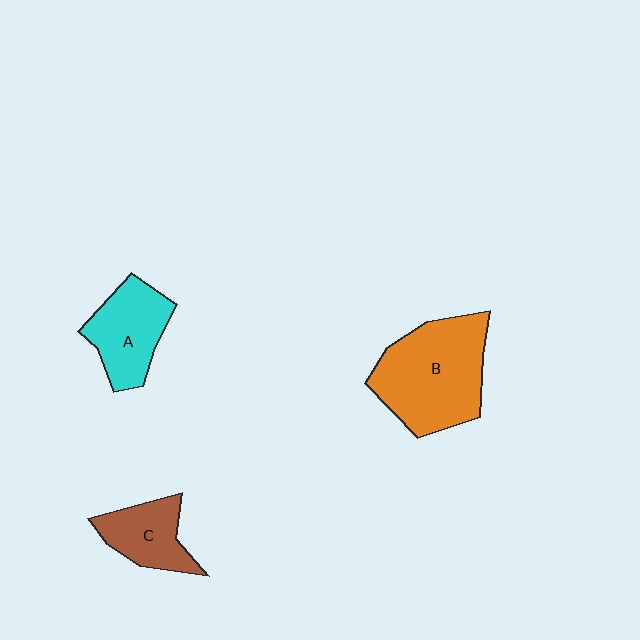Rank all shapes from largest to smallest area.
From largest to smallest: B (orange), A (cyan), C (brown).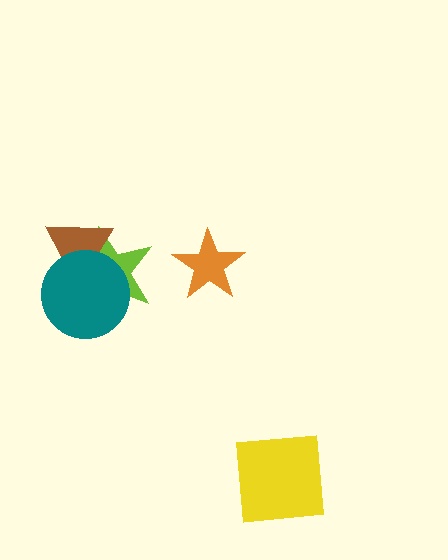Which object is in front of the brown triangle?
The teal circle is in front of the brown triangle.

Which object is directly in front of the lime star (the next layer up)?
The brown triangle is directly in front of the lime star.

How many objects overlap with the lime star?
2 objects overlap with the lime star.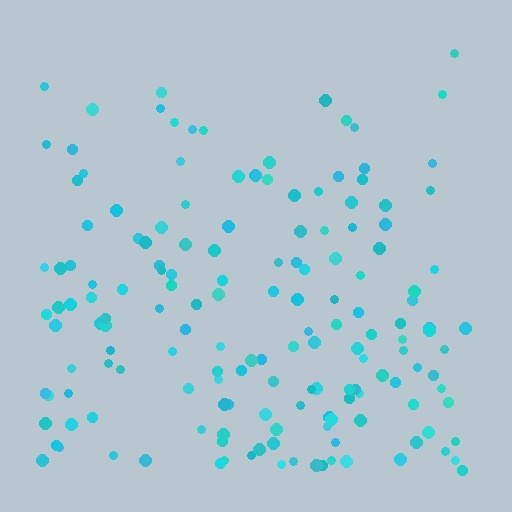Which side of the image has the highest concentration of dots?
The bottom.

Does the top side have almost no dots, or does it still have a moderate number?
Still a moderate number, just noticeably fewer than the bottom.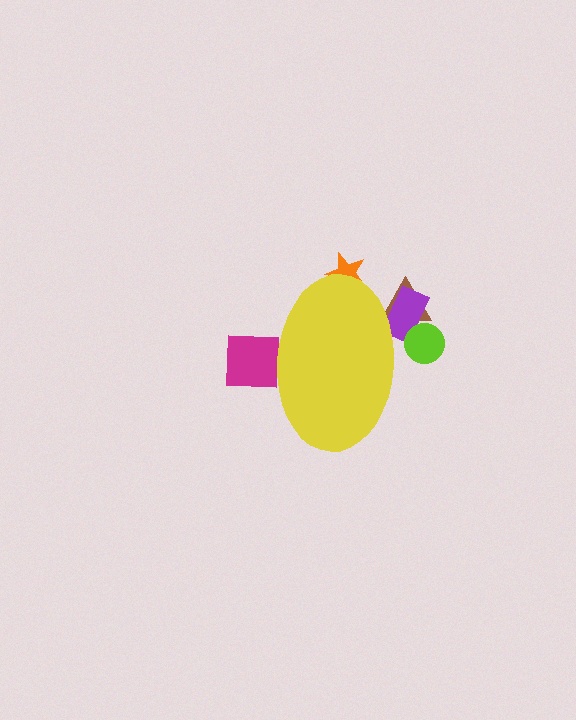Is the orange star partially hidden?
Yes, the orange star is partially hidden behind the yellow ellipse.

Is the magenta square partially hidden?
Yes, the magenta square is partially hidden behind the yellow ellipse.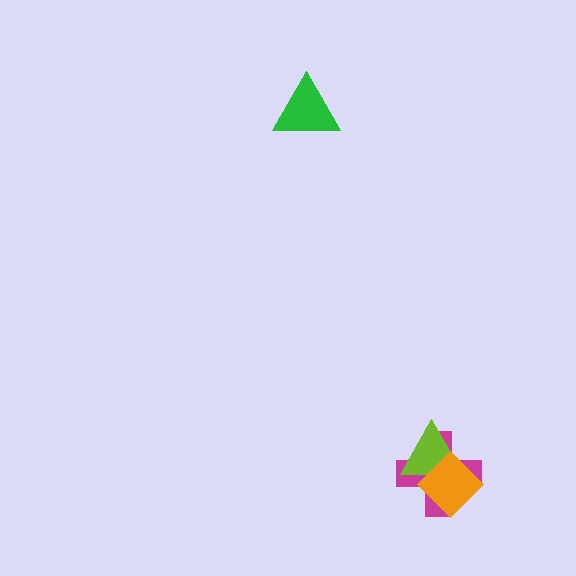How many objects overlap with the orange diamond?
2 objects overlap with the orange diamond.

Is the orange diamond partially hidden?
No, no other shape covers it.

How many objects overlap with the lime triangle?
2 objects overlap with the lime triangle.